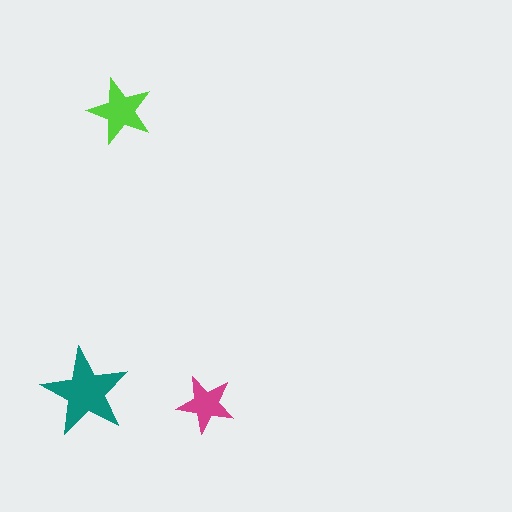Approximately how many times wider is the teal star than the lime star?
About 1.5 times wider.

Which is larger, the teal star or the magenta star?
The teal one.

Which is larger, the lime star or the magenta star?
The lime one.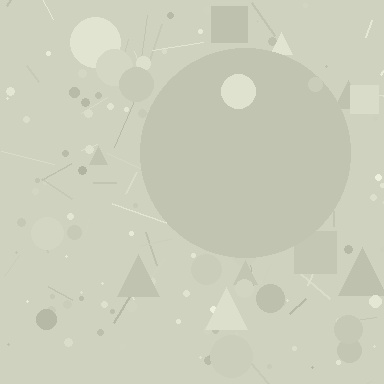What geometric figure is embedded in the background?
A circle is embedded in the background.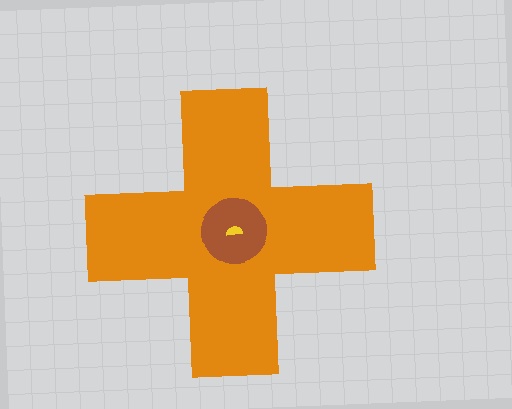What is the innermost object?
The yellow semicircle.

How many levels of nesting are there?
3.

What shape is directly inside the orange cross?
The brown circle.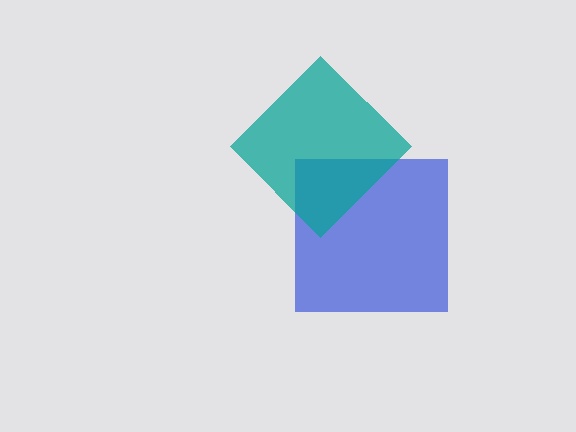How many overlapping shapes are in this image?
There are 2 overlapping shapes in the image.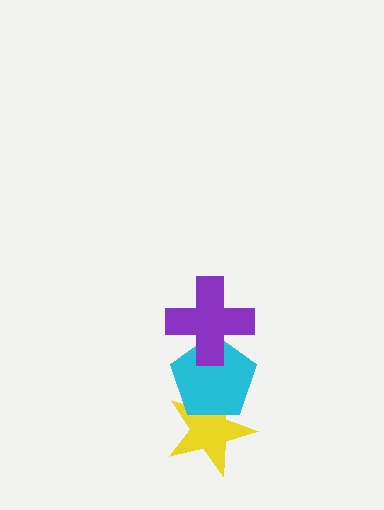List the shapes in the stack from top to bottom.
From top to bottom: the purple cross, the cyan pentagon, the yellow star.